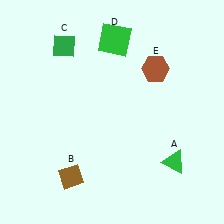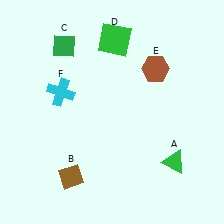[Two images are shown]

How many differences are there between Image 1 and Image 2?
There is 1 difference between the two images.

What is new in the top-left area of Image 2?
A cyan cross (F) was added in the top-left area of Image 2.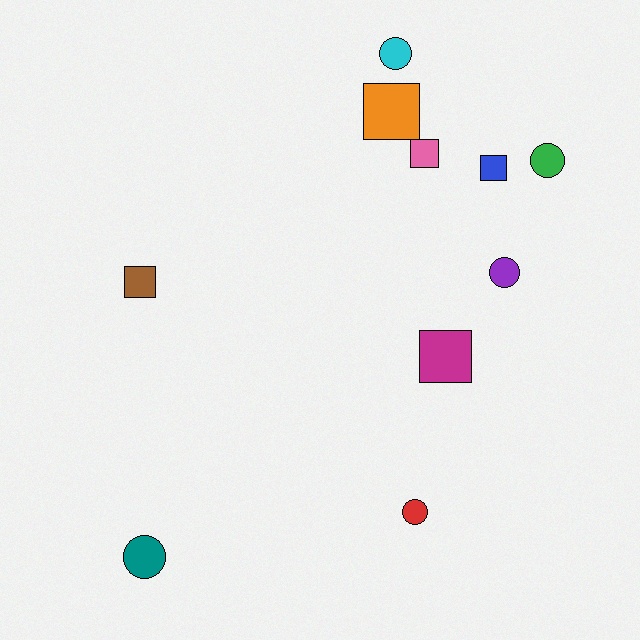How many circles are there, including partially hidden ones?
There are 5 circles.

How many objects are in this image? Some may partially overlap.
There are 10 objects.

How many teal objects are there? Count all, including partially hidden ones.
There is 1 teal object.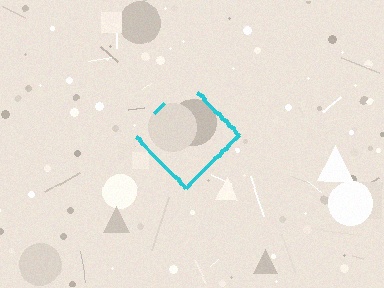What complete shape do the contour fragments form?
The contour fragments form a diamond.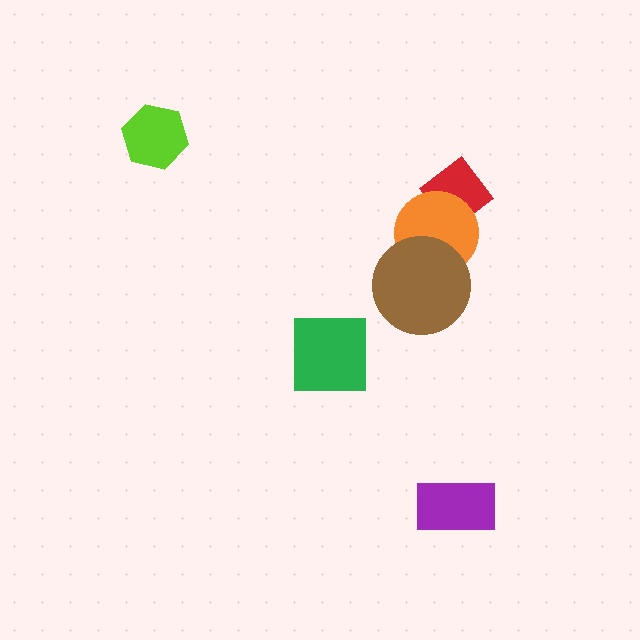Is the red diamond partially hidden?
Yes, it is partially covered by another shape.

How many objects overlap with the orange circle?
2 objects overlap with the orange circle.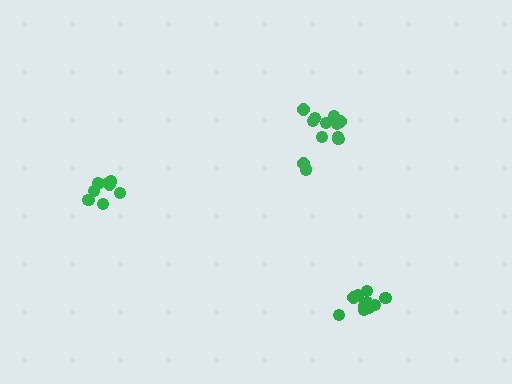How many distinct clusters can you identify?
There are 3 distinct clusters.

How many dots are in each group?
Group 1: 10 dots, Group 2: 12 dots, Group 3: 8 dots (30 total).